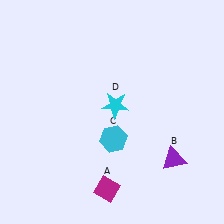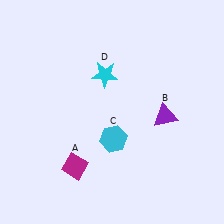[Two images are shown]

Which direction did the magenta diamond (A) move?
The magenta diamond (A) moved left.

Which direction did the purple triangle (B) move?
The purple triangle (B) moved up.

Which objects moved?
The objects that moved are: the magenta diamond (A), the purple triangle (B), the cyan star (D).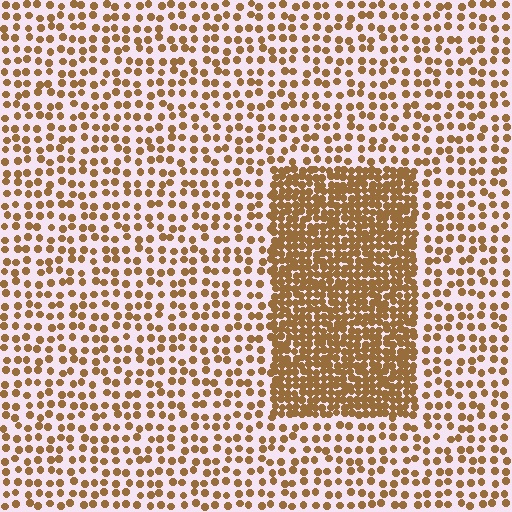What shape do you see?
I see a rectangle.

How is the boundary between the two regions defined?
The boundary is defined by a change in element density (approximately 2.5x ratio). All elements are the same color, size, and shape.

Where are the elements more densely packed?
The elements are more densely packed inside the rectangle boundary.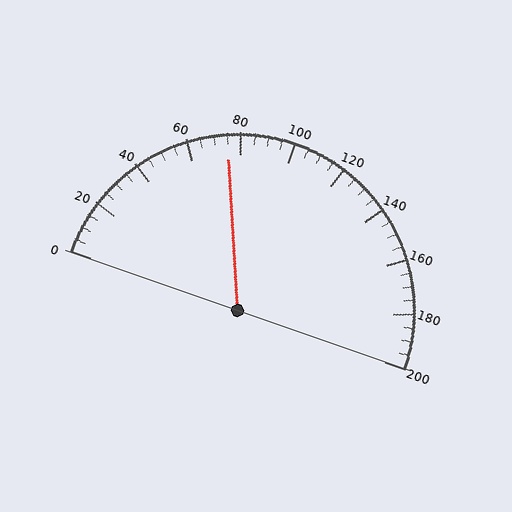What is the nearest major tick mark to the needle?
The nearest major tick mark is 80.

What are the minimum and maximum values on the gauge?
The gauge ranges from 0 to 200.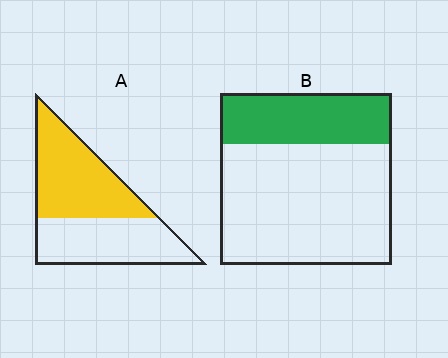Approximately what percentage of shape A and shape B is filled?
A is approximately 55% and B is approximately 30%.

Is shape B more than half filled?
No.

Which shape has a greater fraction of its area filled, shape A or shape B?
Shape A.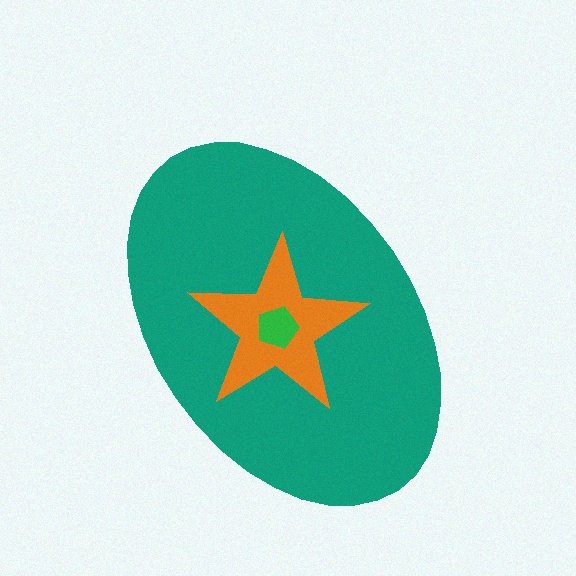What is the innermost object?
The green pentagon.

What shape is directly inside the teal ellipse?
The orange star.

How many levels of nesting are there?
3.